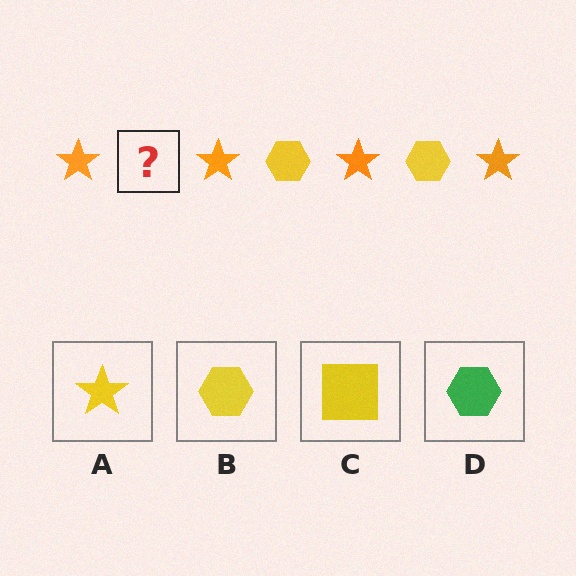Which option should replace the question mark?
Option B.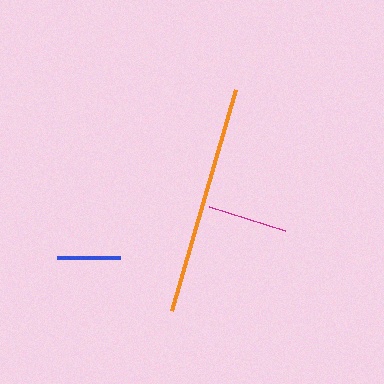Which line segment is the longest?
The orange line is the longest at approximately 231 pixels.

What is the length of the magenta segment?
The magenta segment is approximately 80 pixels long.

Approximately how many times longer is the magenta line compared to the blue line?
The magenta line is approximately 1.3 times the length of the blue line.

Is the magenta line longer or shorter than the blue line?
The magenta line is longer than the blue line.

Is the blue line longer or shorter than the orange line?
The orange line is longer than the blue line.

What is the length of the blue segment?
The blue segment is approximately 63 pixels long.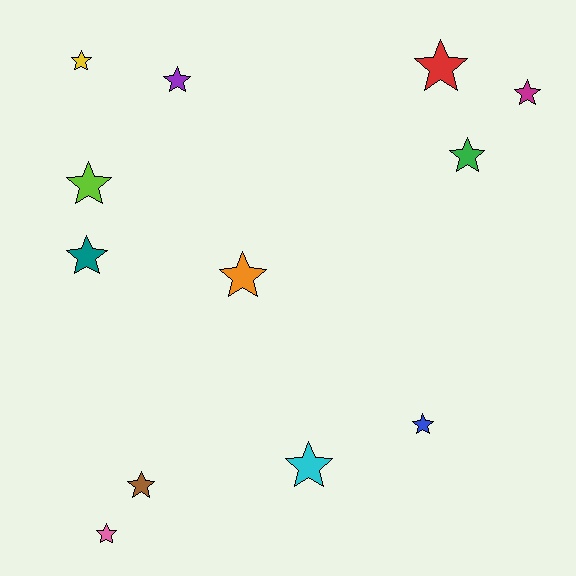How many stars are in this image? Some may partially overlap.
There are 12 stars.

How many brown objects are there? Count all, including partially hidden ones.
There is 1 brown object.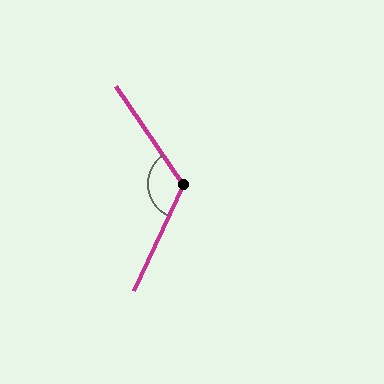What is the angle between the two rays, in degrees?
Approximately 120 degrees.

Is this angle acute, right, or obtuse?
It is obtuse.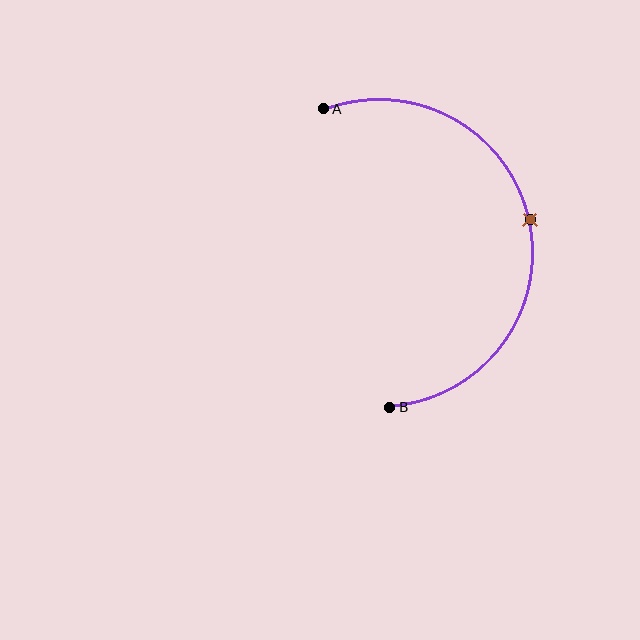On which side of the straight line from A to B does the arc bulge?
The arc bulges to the right of the straight line connecting A and B.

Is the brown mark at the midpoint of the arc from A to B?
Yes. The brown mark lies on the arc at equal arc-length from both A and B — it is the arc midpoint.